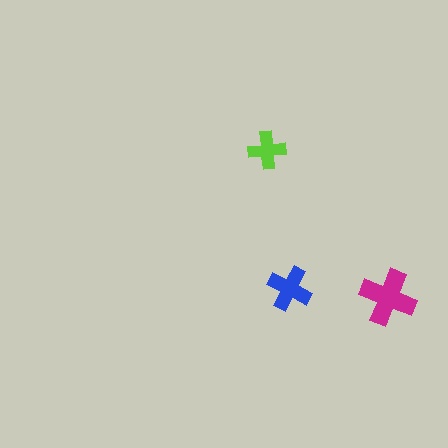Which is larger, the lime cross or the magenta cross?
The magenta one.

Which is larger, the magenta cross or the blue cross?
The magenta one.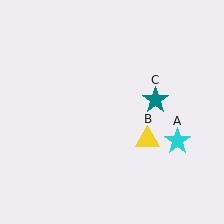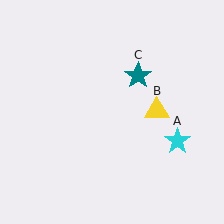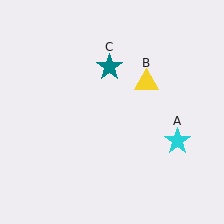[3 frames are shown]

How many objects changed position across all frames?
2 objects changed position: yellow triangle (object B), teal star (object C).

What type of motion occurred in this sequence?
The yellow triangle (object B), teal star (object C) rotated counterclockwise around the center of the scene.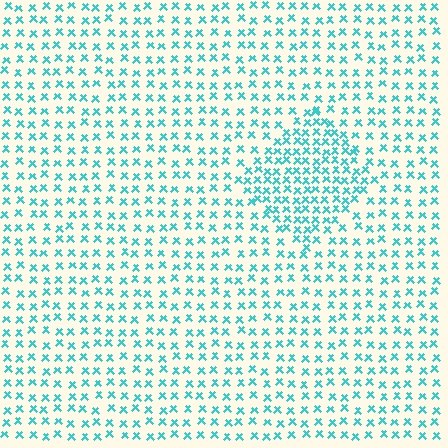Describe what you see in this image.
The image contains small cyan elements arranged at two different densities. A diamond-shaped region is visible where the elements are more densely packed than the surrounding area.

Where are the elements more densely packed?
The elements are more densely packed inside the diamond boundary.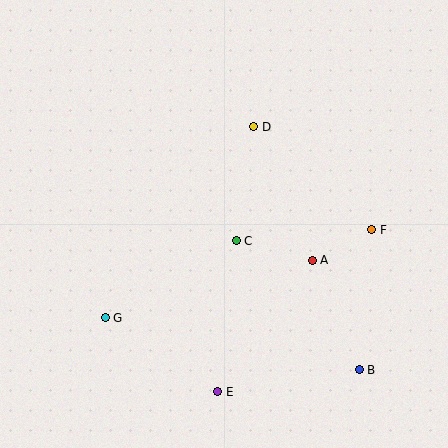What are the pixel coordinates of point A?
Point A is at (312, 260).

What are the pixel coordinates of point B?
Point B is at (359, 370).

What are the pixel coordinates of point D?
Point D is at (254, 127).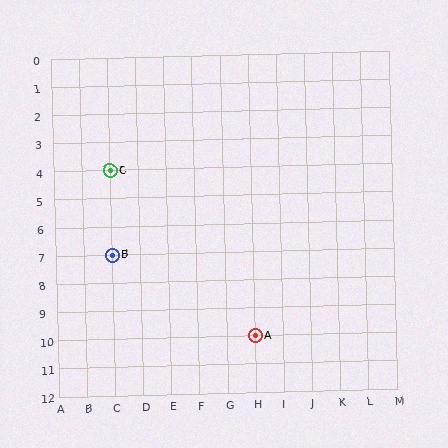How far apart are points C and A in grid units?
Points C and A are 5 columns and 6 rows apart (about 7.8 grid units diagonally).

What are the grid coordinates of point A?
Point A is at grid coordinates (H, 10).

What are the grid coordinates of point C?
Point C is at grid coordinates (C, 4).